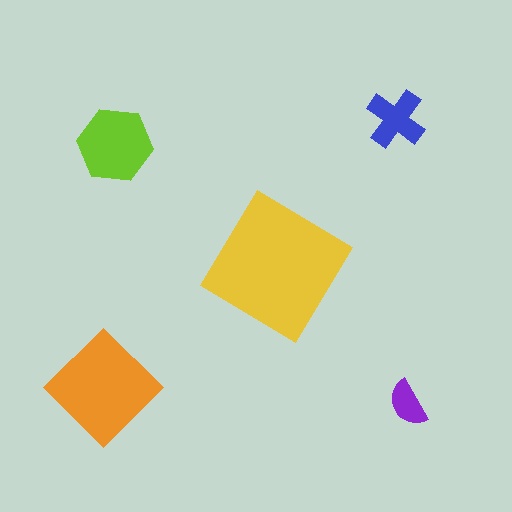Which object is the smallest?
The purple semicircle.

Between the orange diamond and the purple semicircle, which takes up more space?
The orange diamond.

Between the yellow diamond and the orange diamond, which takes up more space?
The yellow diamond.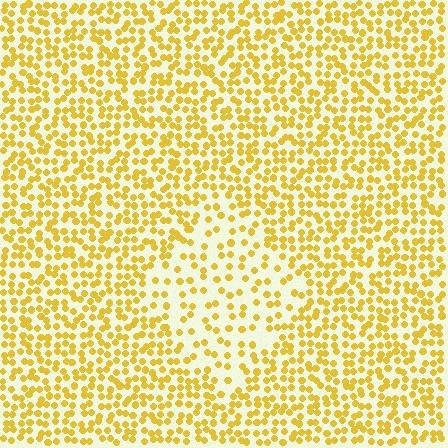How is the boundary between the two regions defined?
The boundary is defined by a change in element density (approximately 2.0x ratio). All elements are the same color, size, and shape.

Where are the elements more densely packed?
The elements are more densely packed outside the diamond boundary.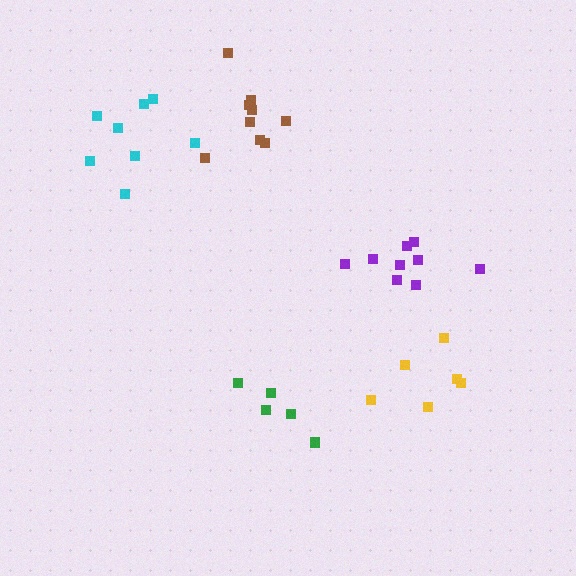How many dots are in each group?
Group 1: 6 dots, Group 2: 8 dots, Group 3: 9 dots, Group 4: 9 dots, Group 5: 5 dots (37 total).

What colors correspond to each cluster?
The clusters are colored: yellow, cyan, brown, purple, green.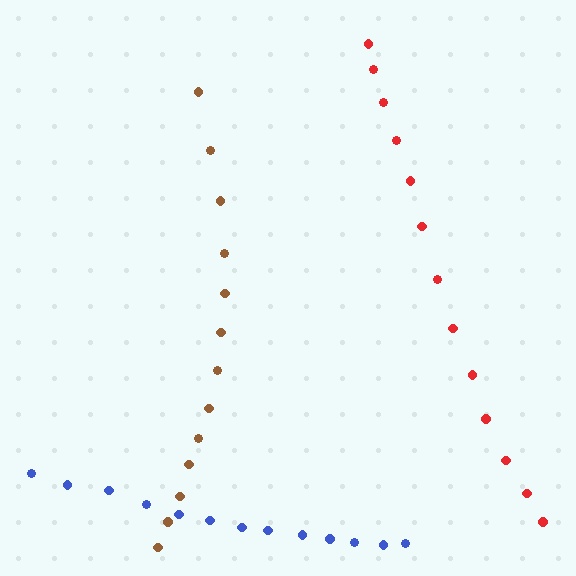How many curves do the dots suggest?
There are 3 distinct paths.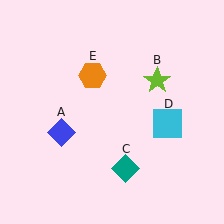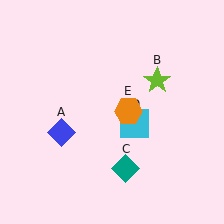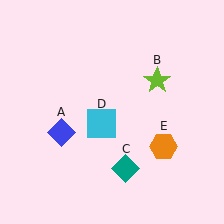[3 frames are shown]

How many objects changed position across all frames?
2 objects changed position: cyan square (object D), orange hexagon (object E).